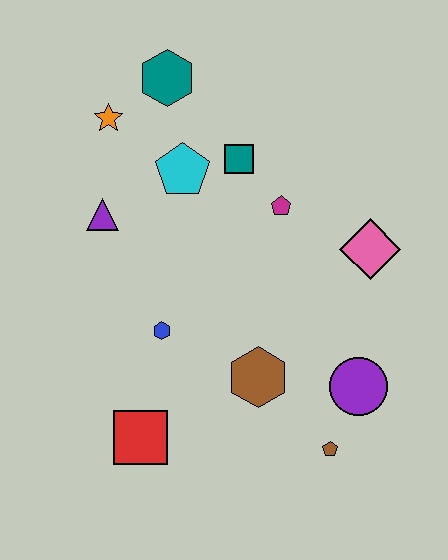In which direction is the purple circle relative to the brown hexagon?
The purple circle is to the right of the brown hexagon.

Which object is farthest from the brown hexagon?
The teal hexagon is farthest from the brown hexagon.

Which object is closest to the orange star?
The teal hexagon is closest to the orange star.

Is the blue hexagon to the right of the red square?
Yes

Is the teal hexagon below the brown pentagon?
No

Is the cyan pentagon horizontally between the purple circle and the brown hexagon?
No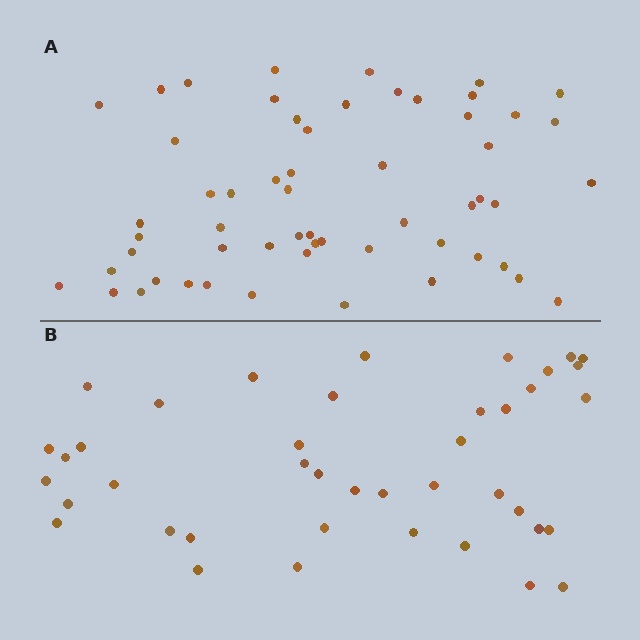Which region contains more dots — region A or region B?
Region A (the top region) has more dots.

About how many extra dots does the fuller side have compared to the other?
Region A has approximately 15 more dots than region B.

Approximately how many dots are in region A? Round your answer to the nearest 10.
About 60 dots. (The exact count is 57, which rounds to 60.)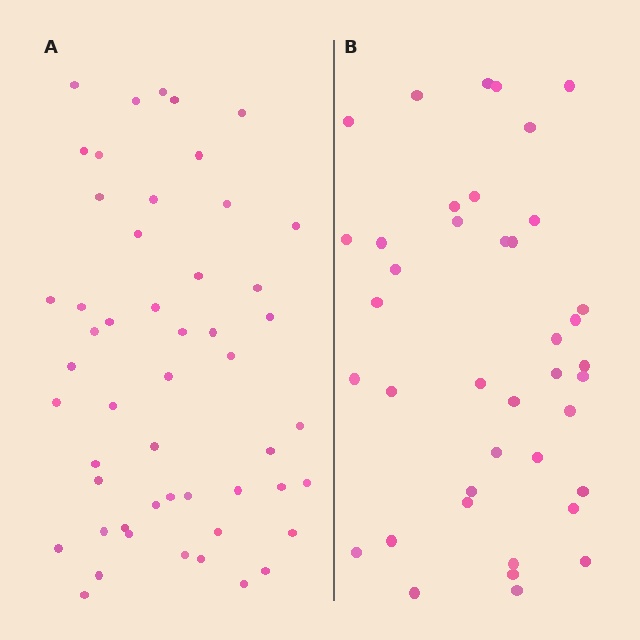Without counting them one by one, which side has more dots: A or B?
Region A (the left region) has more dots.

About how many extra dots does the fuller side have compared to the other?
Region A has roughly 12 or so more dots than region B.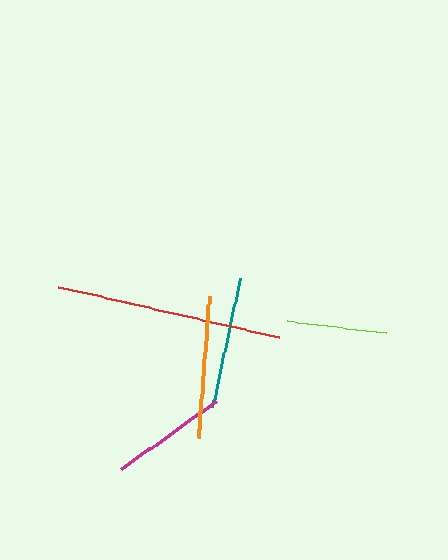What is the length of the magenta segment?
The magenta segment is approximately 118 pixels long.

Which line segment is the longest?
The red line is the longest at approximately 227 pixels.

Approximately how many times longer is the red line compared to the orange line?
The red line is approximately 1.6 times the length of the orange line.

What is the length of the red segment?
The red segment is approximately 227 pixels long.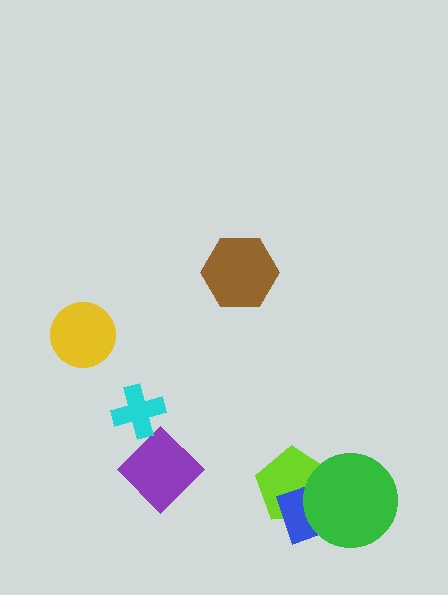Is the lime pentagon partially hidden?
Yes, it is partially covered by another shape.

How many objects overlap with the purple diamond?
1 object overlaps with the purple diamond.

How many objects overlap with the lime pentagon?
2 objects overlap with the lime pentagon.